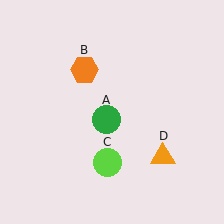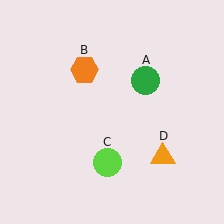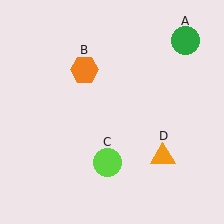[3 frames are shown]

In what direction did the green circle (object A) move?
The green circle (object A) moved up and to the right.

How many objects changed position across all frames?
1 object changed position: green circle (object A).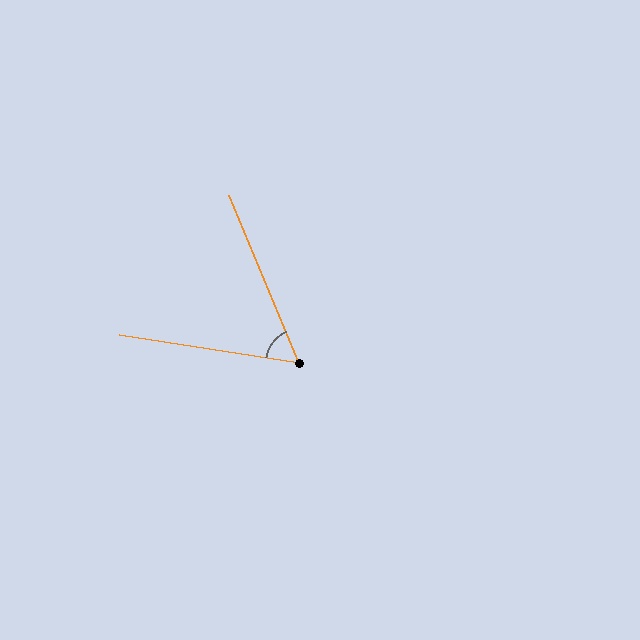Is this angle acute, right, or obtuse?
It is acute.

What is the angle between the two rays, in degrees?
Approximately 59 degrees.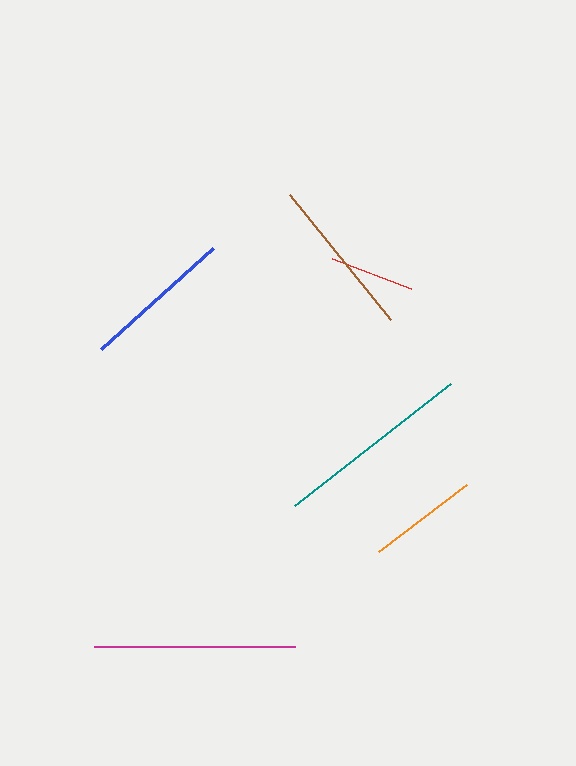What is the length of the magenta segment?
The magenta segment is approximately 202 pixels long.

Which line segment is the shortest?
The red line is the shortest at approximately 85 pixels.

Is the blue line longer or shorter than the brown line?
The brown line is longer than the blue line.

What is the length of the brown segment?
The brown segment is approximately 161 pixels long.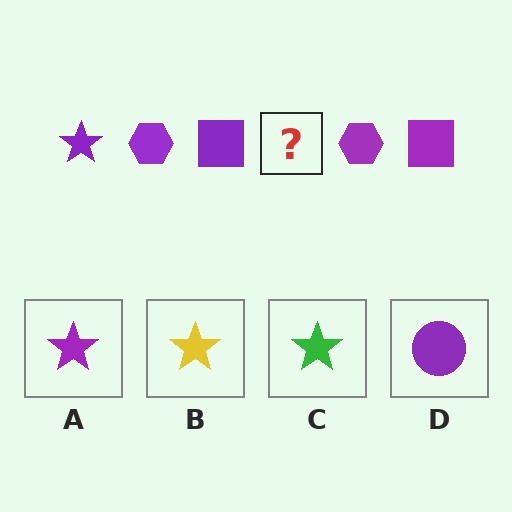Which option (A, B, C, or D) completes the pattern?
A.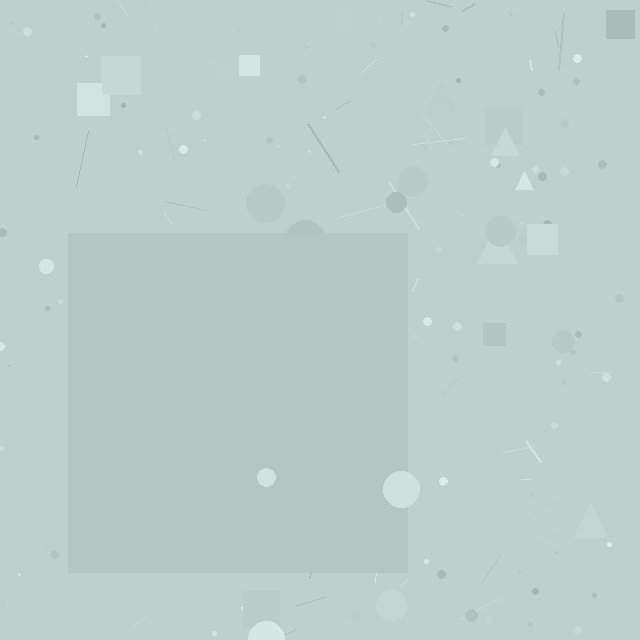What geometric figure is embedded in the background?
A square is embedded in the background.